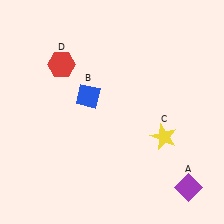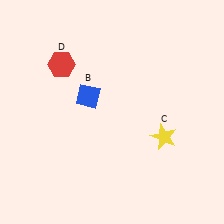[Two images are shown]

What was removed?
The purple diamond (A) was removed in Image 2.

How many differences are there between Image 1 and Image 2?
There is 1 difference between the two images.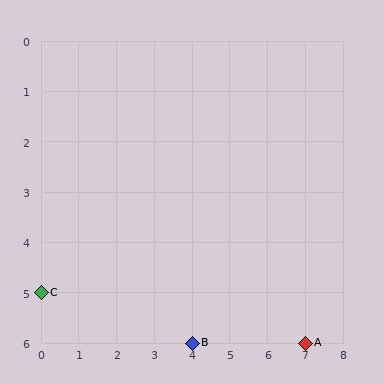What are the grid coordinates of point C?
Point C is at grid coordinates (0, 5).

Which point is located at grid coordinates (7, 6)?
Point A is at (7, 6).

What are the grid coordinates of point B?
Point B is at grid coordinates (4, 6).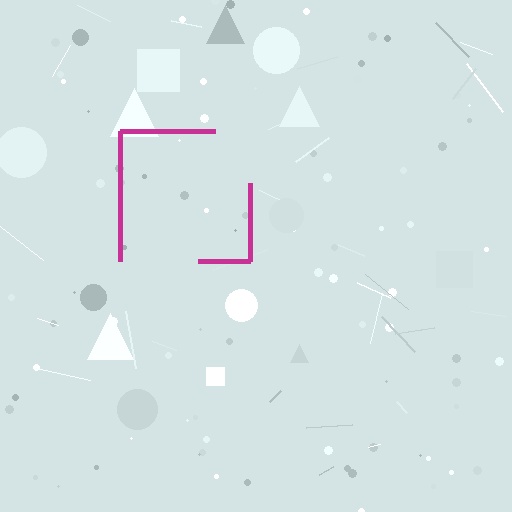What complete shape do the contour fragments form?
The contour fragments form a square.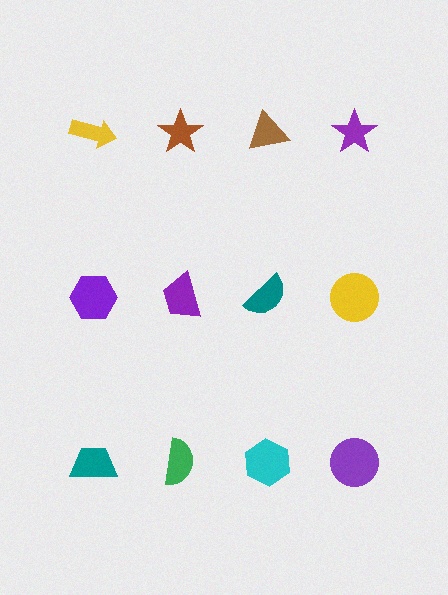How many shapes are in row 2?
4 shapes.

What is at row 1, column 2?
A brown star.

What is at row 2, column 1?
A purple hexagon.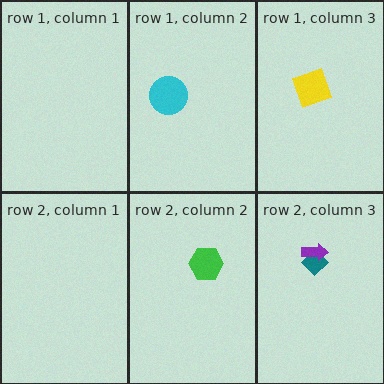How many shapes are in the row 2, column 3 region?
2.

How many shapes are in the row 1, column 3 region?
1.